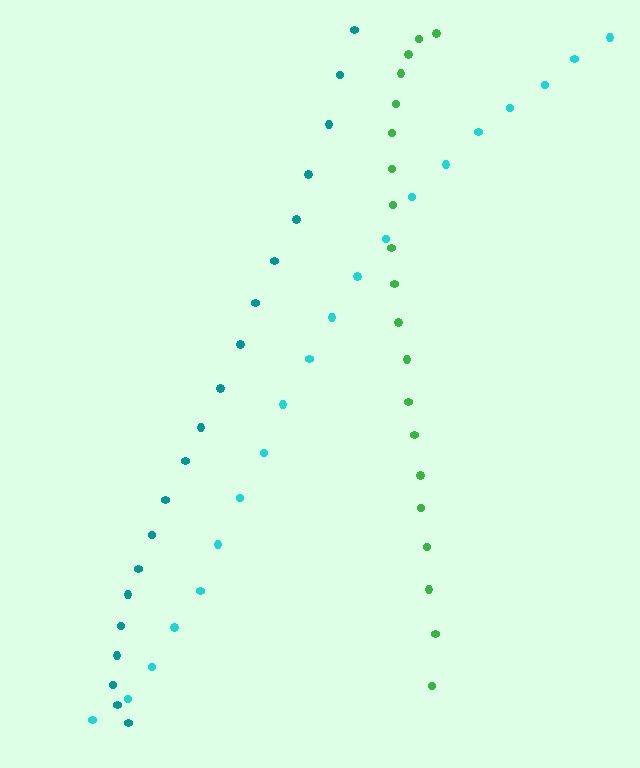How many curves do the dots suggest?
There are 3 distinct paths.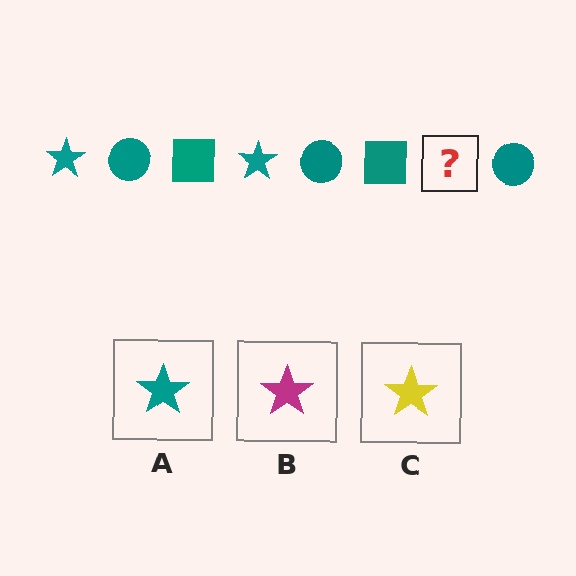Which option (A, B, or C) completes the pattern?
A.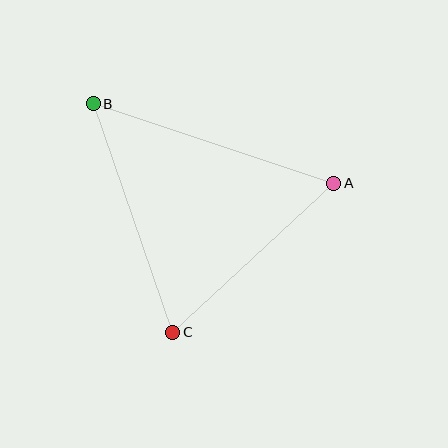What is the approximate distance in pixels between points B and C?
The distance between B and C is approximately 242 pixels.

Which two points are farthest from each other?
Points A and B are farthest from each other.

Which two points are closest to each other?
Points A and C are closest to each other.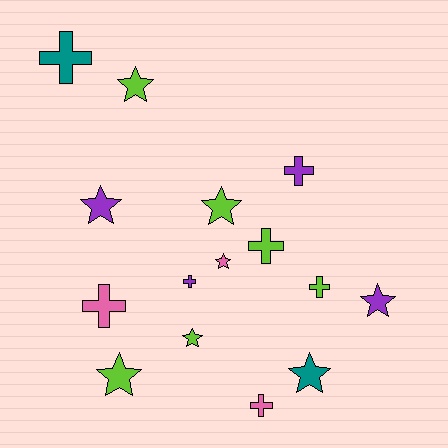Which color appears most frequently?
Lime, with 6 objects.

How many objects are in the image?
There are 15 objects.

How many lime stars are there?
There are 4 lime stars.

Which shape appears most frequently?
Star, with 8 objects.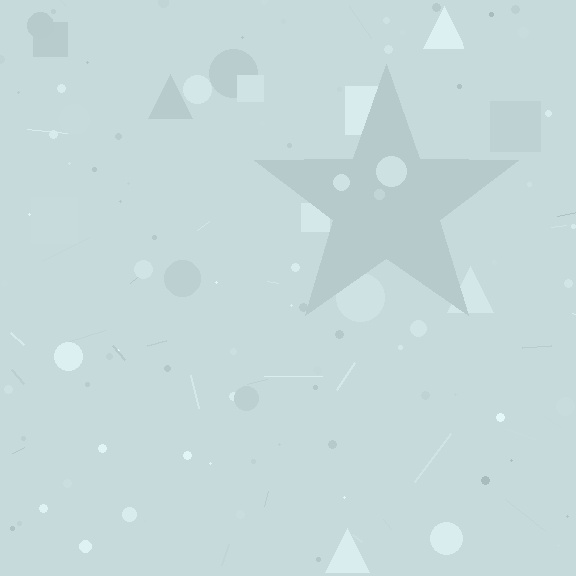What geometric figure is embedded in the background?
A star is embedded in the background.